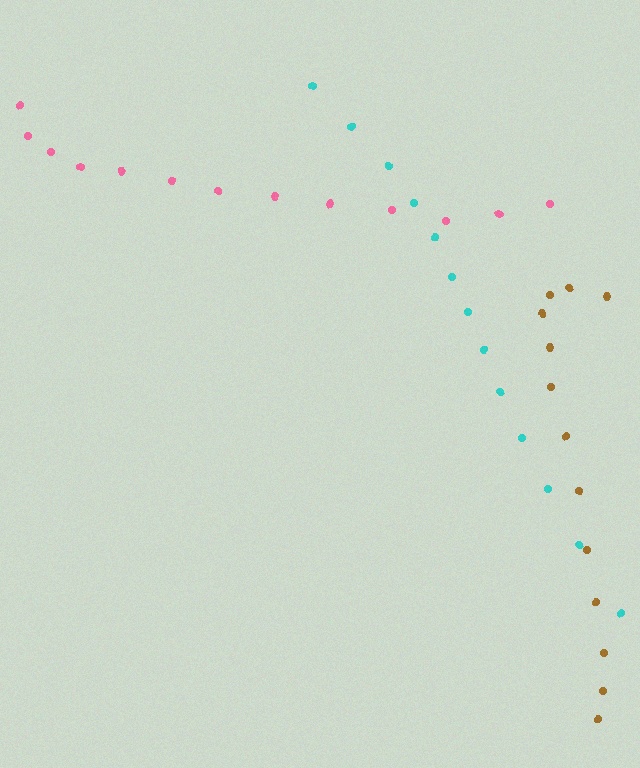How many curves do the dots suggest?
There are 3 distinct paths.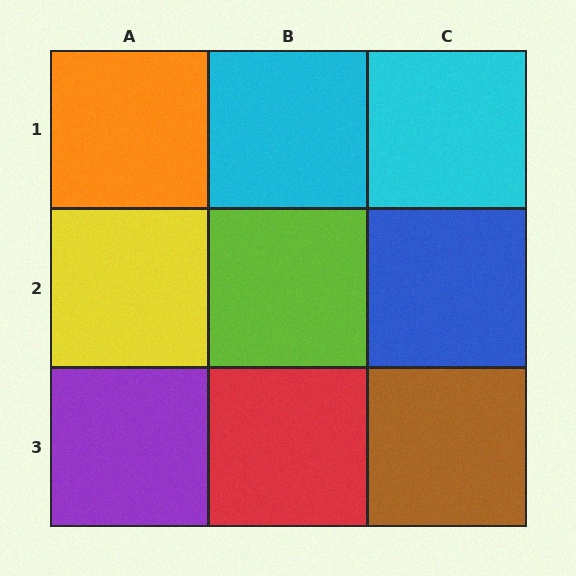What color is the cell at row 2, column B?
Lime.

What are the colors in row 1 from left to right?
Orange, cyan, cyan.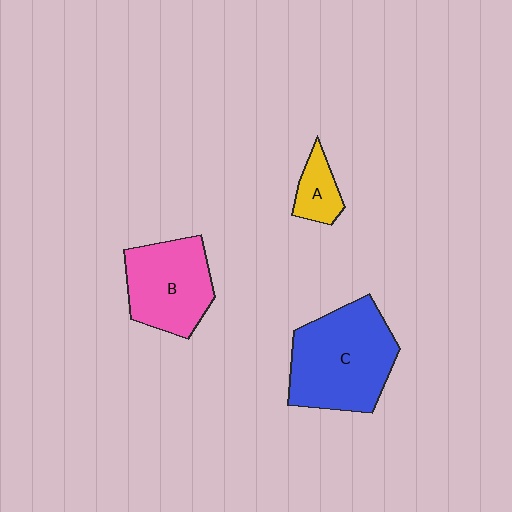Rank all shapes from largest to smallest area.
From largest to smallest: C (blue), B (pink), A (yellow).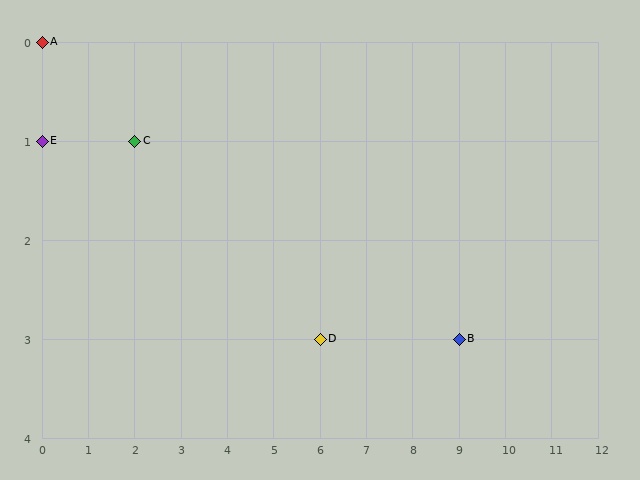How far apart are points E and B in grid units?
Points E and B are 9 columns and 2 rows apart (about 9.2 grid units diagonally).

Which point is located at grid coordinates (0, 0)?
Point A is at (0, 0).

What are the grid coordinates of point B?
Point B is at grid coordinates (9, 3).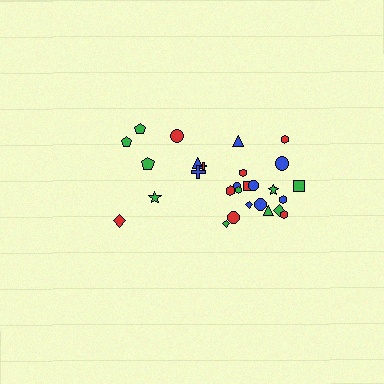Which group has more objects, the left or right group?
The right group.